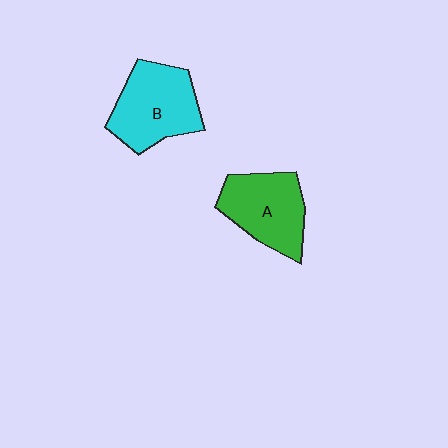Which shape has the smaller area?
Shape A (green).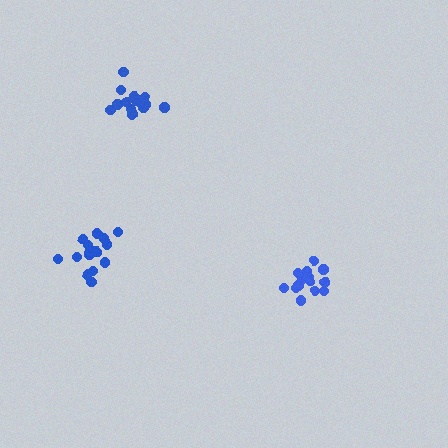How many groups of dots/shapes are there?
There are 3 groups.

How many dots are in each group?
Group 1: 16 dots, Group 2: 14 dots, Group 3: 17 dots (47 total).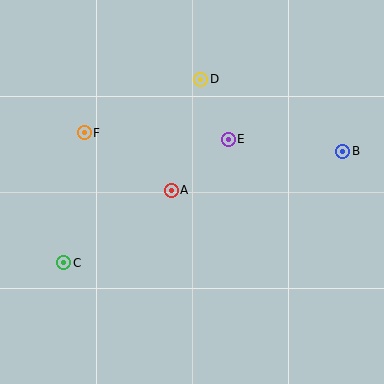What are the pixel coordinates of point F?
Point F is at (84, 133).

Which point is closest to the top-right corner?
Point B is closest to the top-right corner.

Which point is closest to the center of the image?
Point A at (171, 190) is closest to the center.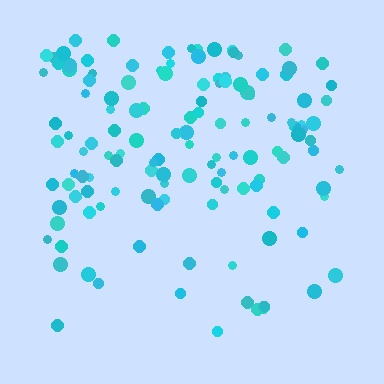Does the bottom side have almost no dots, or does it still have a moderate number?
Still a moderate number, just noticeably fewer than the top.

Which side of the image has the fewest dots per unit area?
The bottom.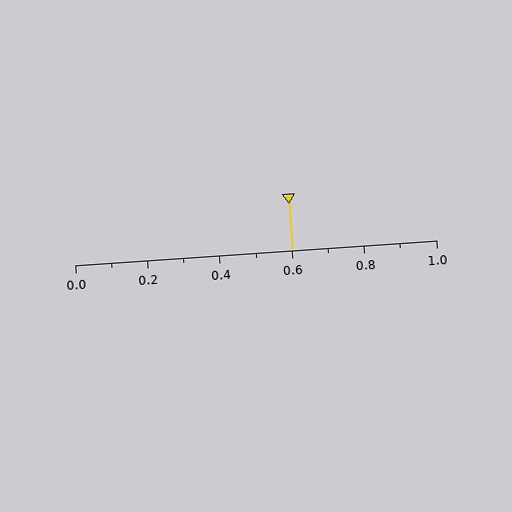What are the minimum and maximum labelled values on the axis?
The axis runs from 0.0 to 1.0.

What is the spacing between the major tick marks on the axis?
The major ticks are spaced 0.2 apart.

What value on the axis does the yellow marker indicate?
The marker indicates approximately 0.6.